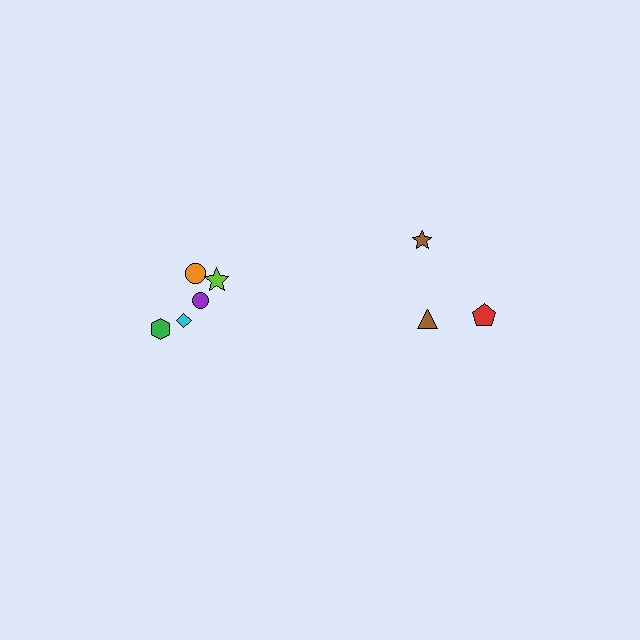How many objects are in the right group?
There are 3 objects.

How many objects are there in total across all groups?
There are 8 objects.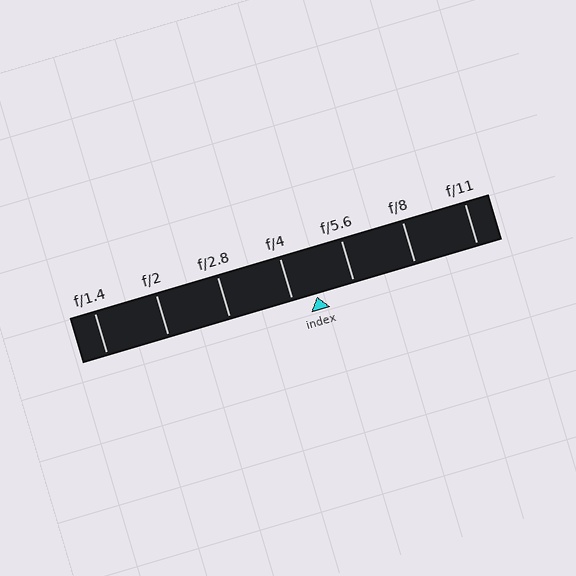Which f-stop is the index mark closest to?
The index mark is closest to f/4.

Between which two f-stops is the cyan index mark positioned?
The index mark is between f/4 and f/5.6.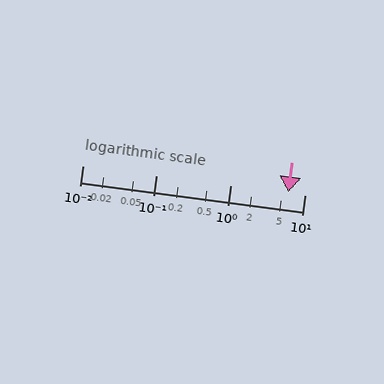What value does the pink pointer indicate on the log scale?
The pointer indicates approximately 6.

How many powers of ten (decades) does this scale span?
The scale spans 3 decades, from 0.01 to 10.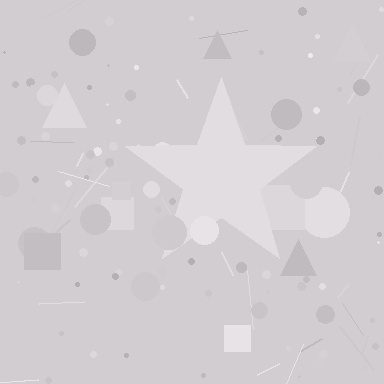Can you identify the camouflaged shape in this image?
The camouflaged shape is a star.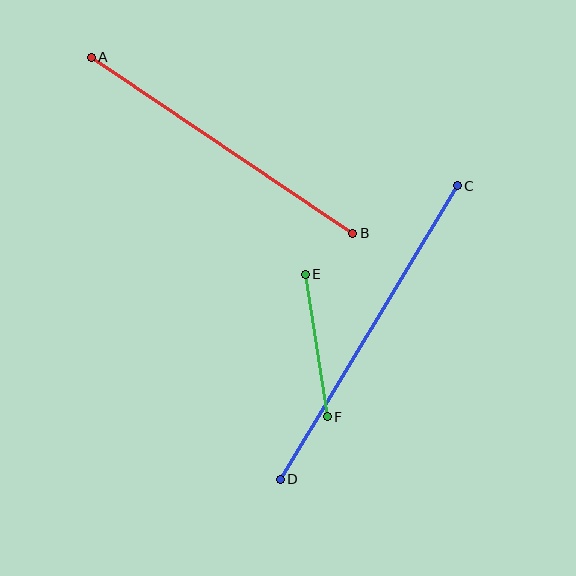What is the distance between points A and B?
The distance is approximately 315 pixels.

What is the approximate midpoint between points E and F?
The midpoint is at approximately (316, 345) pixels.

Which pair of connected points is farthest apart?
Points C and D are farthest apart.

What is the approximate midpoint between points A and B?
The midpoint is at approximately (222, 145) pixels.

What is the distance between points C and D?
The distance is approximately 343 pixels.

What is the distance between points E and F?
The distance is approximately 144 pixels.